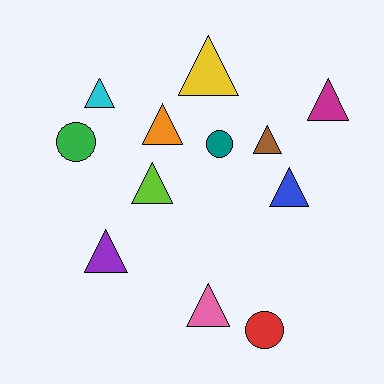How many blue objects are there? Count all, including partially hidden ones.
There is 1 blue object.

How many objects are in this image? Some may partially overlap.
There are 12 objects.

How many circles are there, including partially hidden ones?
There are 3 circles.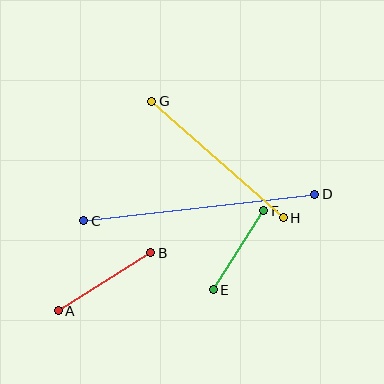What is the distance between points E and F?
The distance is approximately 94 pixels.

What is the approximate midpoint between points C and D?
The midpoint is at approximately (199, 207) pixels.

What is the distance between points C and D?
The distance is approximately 232 pixels.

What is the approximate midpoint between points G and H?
The midpoint is at approximately (217, 159) pixels.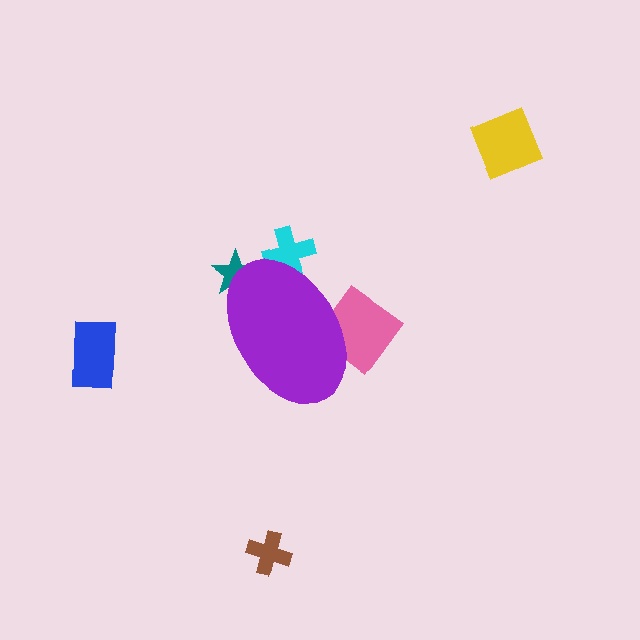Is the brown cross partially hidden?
No, the brown cross is fully visible.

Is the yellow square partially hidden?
No, the yellow square is fully visible.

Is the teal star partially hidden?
Yes, the teal star is partially hidden behind the purple ellipse.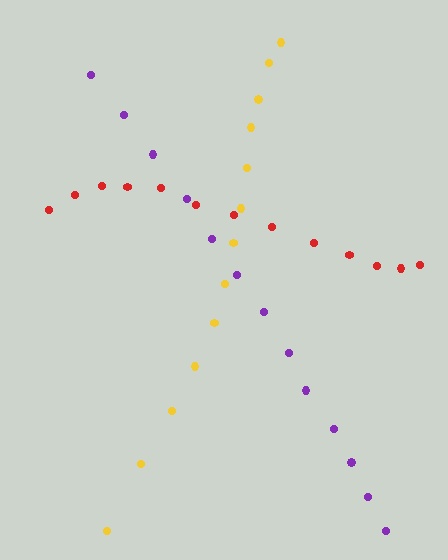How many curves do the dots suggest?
There are 3 distinct paths.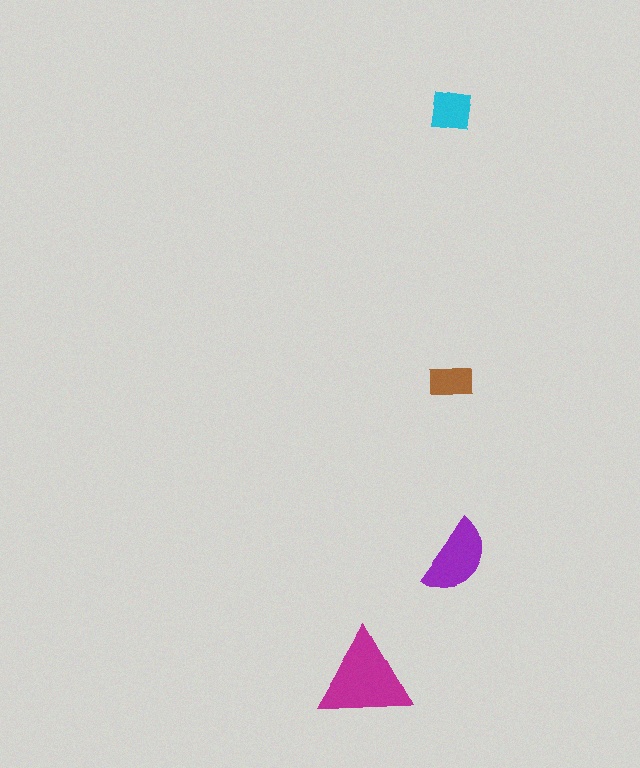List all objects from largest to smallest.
The magenta triangle, the purple semicircle, the cyan square, the brown rectangle.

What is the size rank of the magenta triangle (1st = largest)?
1st.